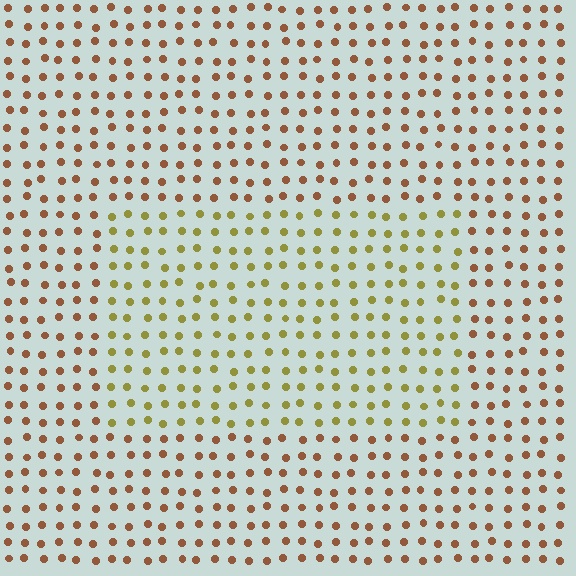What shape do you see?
I see a rectangle.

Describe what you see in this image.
The image is filled with small brown elements in a uniform arrangement. A rectangle-shaped region is visible where the elements are tinted to a slightly different hue, forming a subtle color boundary.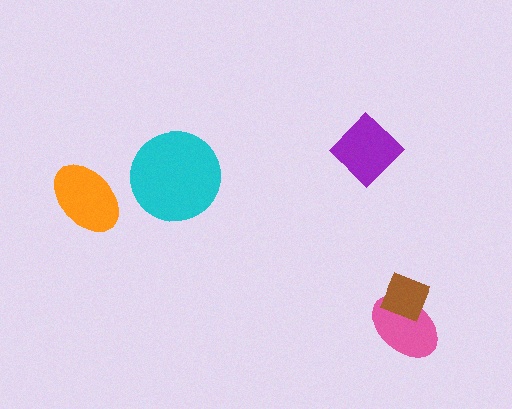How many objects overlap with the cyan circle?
0 objects overlap with the cyan circle.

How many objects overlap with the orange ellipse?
0 objects overlap with the orange ellipse.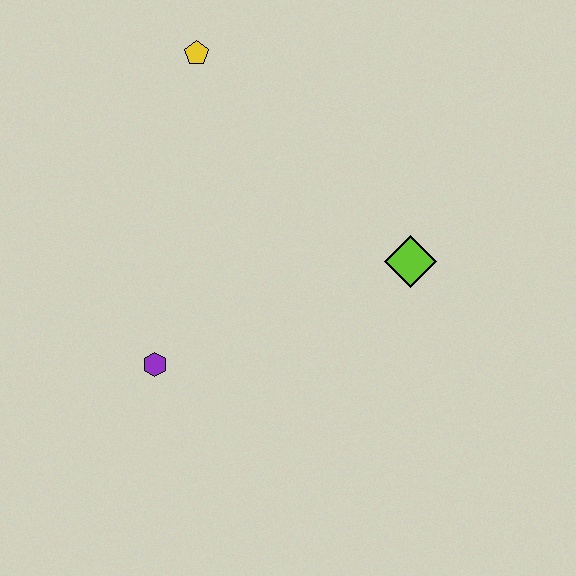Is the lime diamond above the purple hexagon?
Yes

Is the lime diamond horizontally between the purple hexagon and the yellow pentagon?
No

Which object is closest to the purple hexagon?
The lime diamond is closest to the purple hexagon.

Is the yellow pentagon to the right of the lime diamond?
No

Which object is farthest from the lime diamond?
The yellow pentagon is farthest from the lime diamond.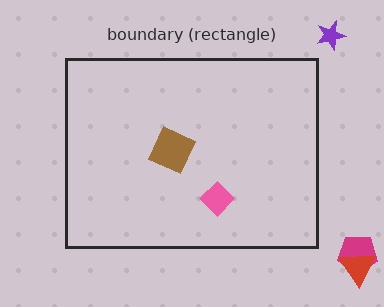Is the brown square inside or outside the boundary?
Inside.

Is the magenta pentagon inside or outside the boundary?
Outside.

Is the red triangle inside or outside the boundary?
Outside.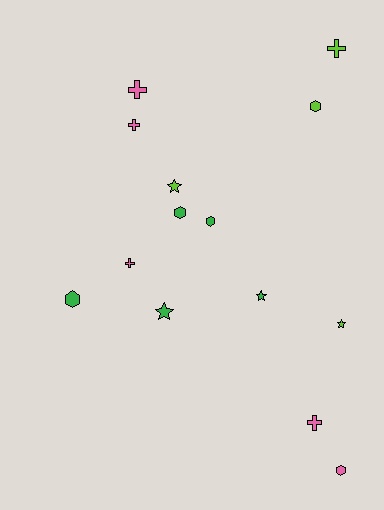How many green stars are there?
There are 2 green stars.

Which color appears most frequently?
Pink, with 5 objects.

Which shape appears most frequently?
Hexagon, with 5 objects.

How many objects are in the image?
There are 14 objects.